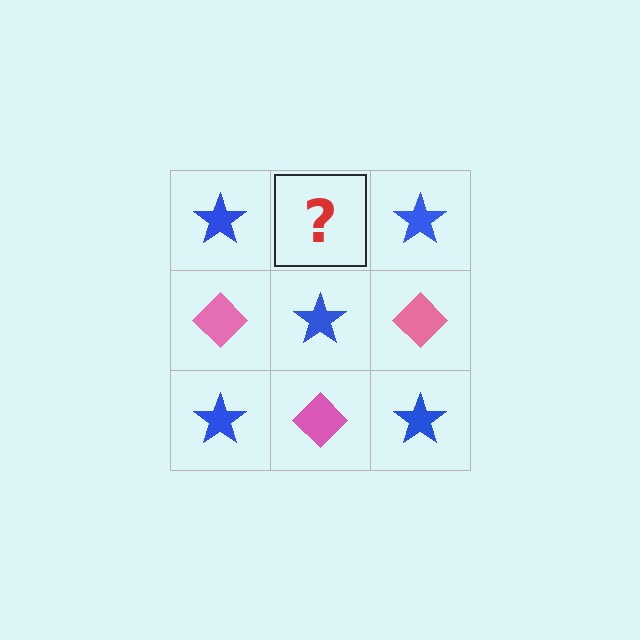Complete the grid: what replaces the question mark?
The question mark should be replaced with a pink diamond.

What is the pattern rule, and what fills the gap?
The rule is that it alternates blue star and pink diamond in a checkerboard pattern. The gap should be filled with a pink diamond.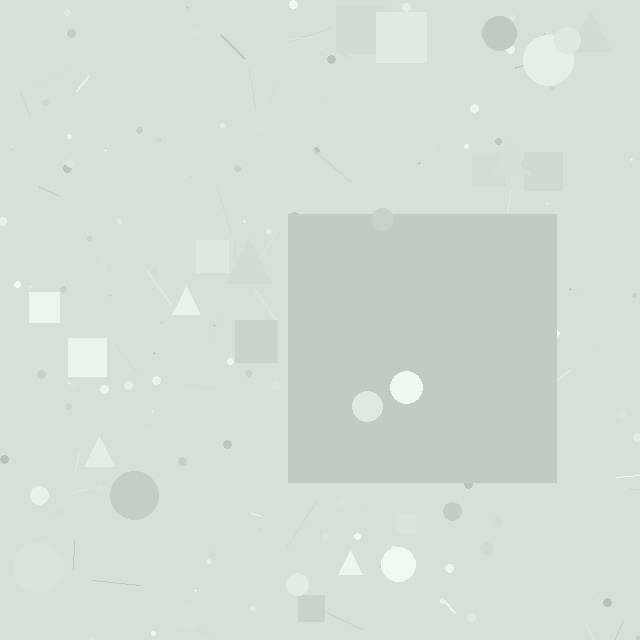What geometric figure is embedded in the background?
A square is embedded in the background.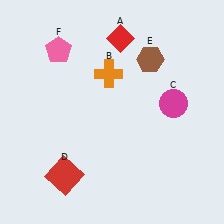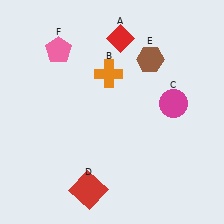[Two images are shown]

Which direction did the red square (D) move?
The red square (D) moved right.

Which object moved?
The red square (D) moved right.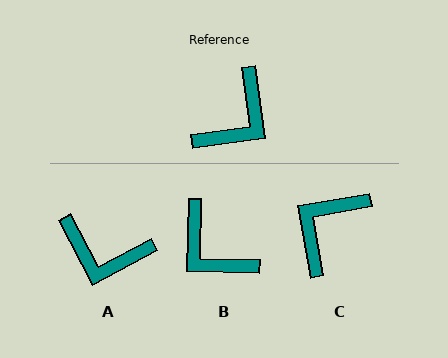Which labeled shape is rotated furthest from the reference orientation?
C, about 178 degrees away.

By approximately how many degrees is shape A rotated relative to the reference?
Approximately 70 degrees clockwise.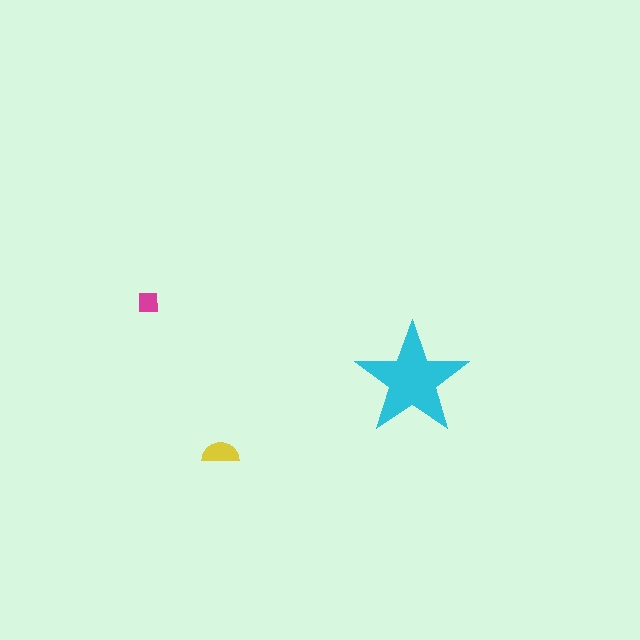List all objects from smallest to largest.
The magenta square, the yellow semicircle, the cyan star.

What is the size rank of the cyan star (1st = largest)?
1st.